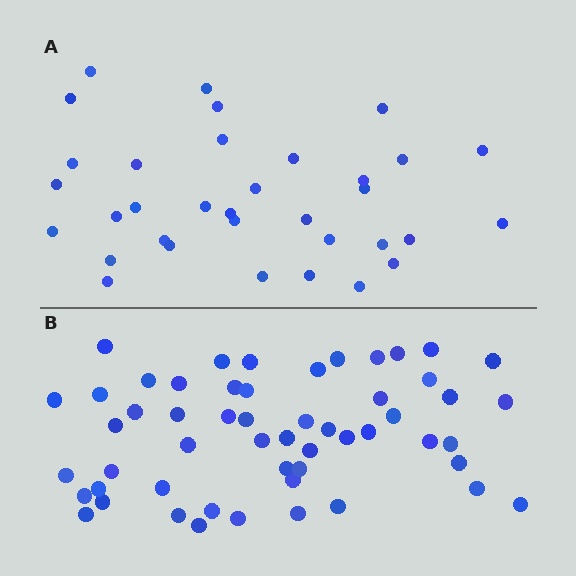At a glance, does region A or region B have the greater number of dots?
Region B (the bottom region) has more dots.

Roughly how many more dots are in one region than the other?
Region B has approximately 20 more dots than region A.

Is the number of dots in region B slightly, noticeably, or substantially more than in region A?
Region B has substantially more. The ratio is roughly 1.6 to 1.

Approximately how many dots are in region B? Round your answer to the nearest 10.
About 50 dots. (The exact count is 54, which rounds to 50.)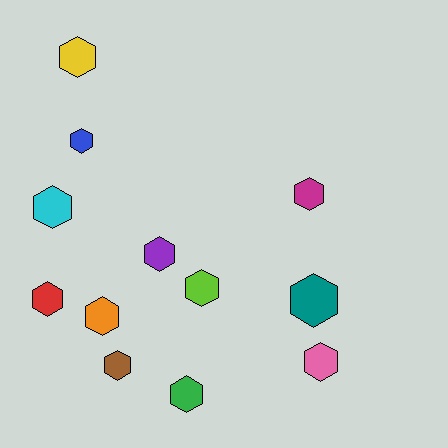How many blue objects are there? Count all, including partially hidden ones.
There is 1 blue object.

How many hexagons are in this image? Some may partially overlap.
There are 12 hexagons.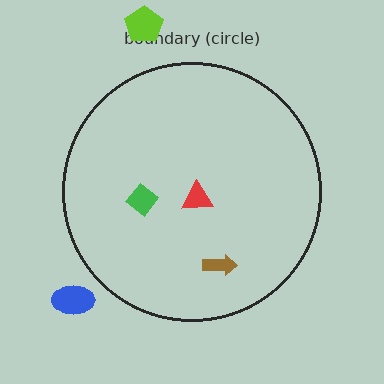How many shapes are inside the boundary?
3 inside, 2 outside.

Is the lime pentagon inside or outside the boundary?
Outside.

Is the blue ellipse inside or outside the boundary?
Outside.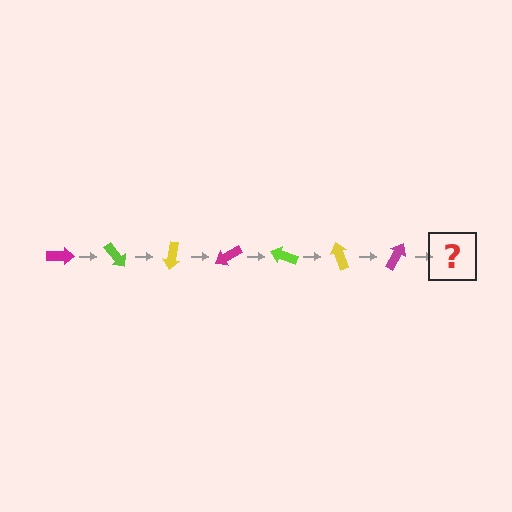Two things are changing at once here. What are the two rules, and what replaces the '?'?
The two rules are that it rotates 50 degrees each step and the color cycles through magenta, lime, and yellow. The '?' should be a lime arrow, rotated 350 degrees from the start.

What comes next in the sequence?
The next element should be a lime arrow, rotated 350 degrees from the start.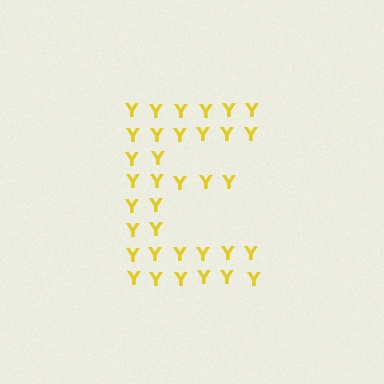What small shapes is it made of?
It is made of small letter Y's.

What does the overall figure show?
The overall figure shows the letter E.